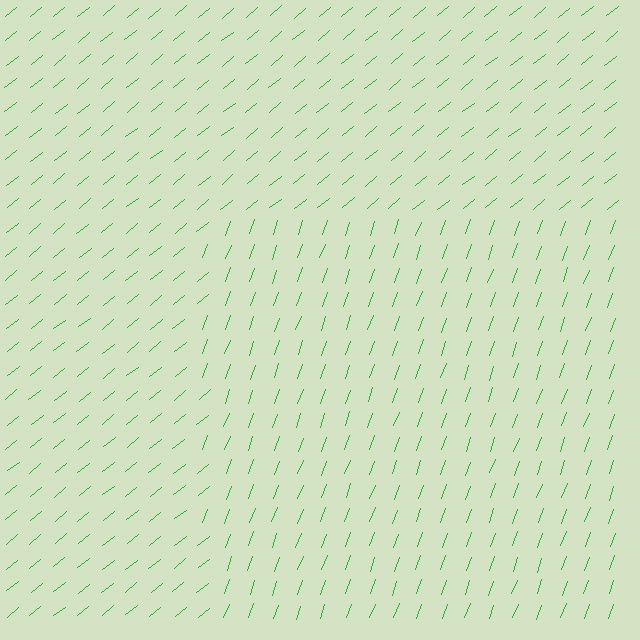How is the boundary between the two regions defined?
The boundary is defined purely by a change in line orientation (approximately 31 degrees difference). All lines are the same color and thickness.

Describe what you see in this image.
The image is filled with small green line segments. A rectangle region in the image has lines oriented differently from the surrounding lines, creating a visible texture boundary.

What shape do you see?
I see a rectangle.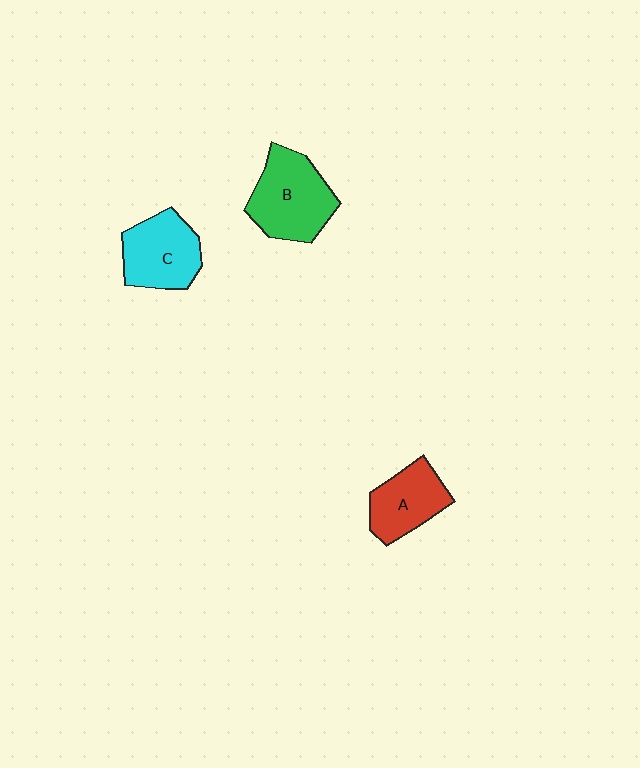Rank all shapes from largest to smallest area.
From largest to smallest: B (green), C (cyan), A (red).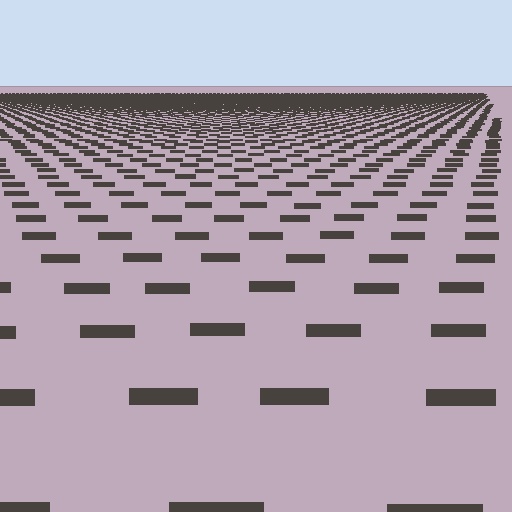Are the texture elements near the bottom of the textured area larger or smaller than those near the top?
Larger. Near the bottom, elements are closer to the viewer and appear at a bigger on-screen size.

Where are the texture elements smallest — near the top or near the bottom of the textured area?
Near the top.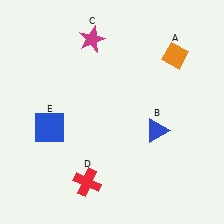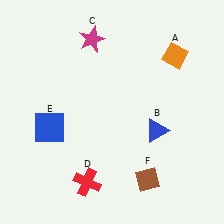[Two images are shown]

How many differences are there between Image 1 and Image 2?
There is 1 difference between the two images.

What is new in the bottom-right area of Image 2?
A brown diamond (F) was added in the bottom-right area of Image 2.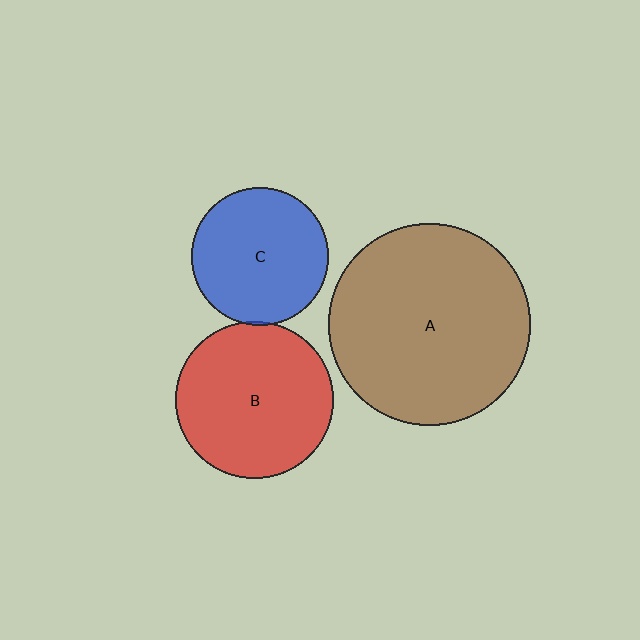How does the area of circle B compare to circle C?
Approximately 1.3 times.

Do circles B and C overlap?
Yes.